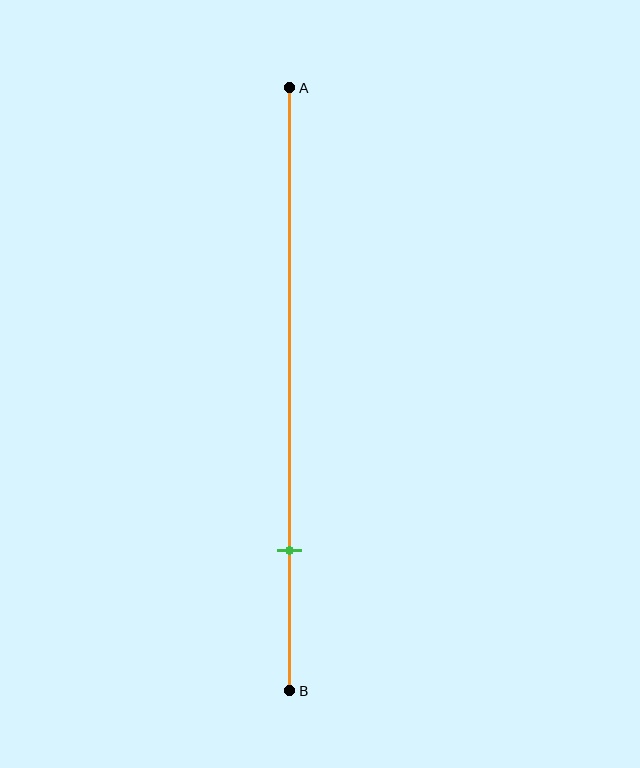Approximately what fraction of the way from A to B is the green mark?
The green mark is approximately 75% of the way from A to B.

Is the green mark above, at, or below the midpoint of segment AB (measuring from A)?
The green mark is below the midpoint of segment AB.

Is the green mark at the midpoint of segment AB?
No, the mark is at about 75% from A, not at the 50% midpoint.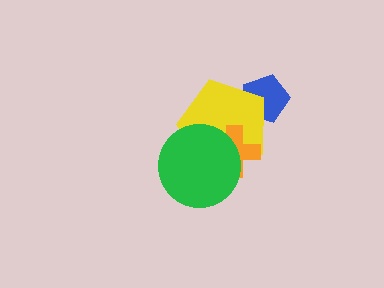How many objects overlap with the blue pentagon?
1 object overlaps with the blue pentagon.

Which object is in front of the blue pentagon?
The yellow pentagon is in front of the blue pentagon.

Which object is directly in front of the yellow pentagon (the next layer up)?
The orange cross is directly in front of the yellow pentagon.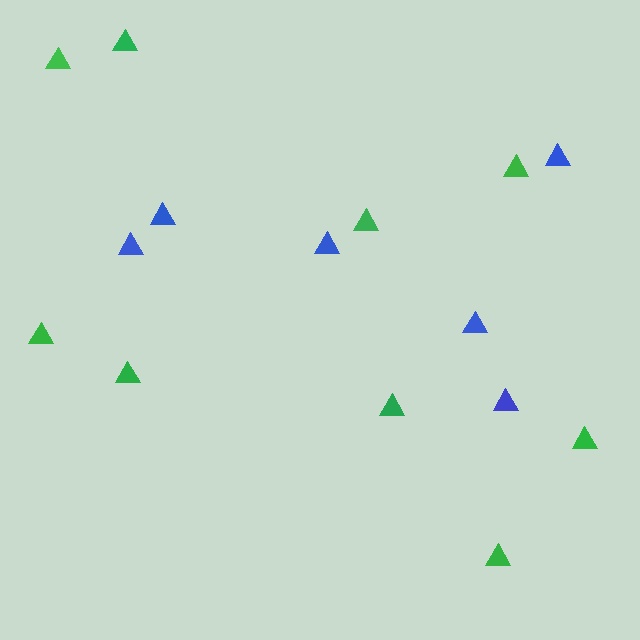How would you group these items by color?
There are 2 groups: one group of green triangles (9) and one group of blue triangles (6).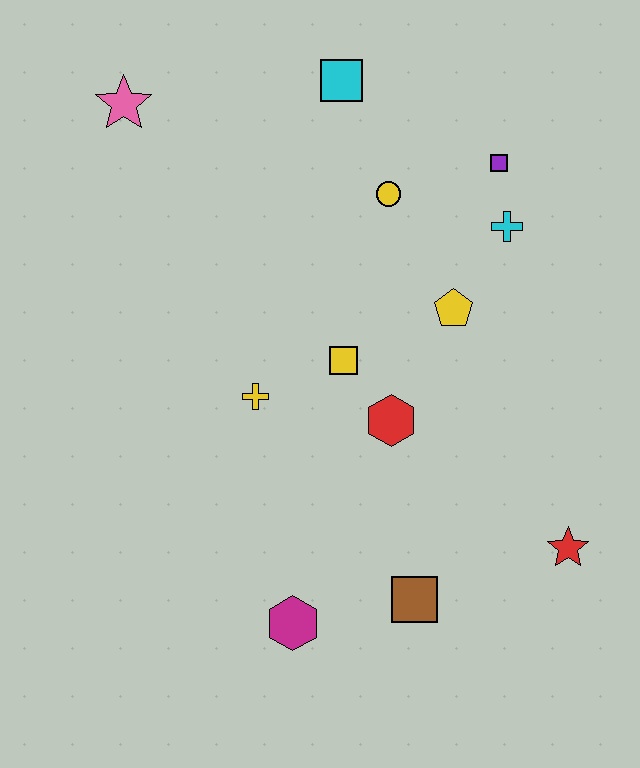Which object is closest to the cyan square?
The yellow circle is closest to the cyan square.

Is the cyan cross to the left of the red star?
Yes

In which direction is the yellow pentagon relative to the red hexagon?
The yellow pentagon is above the red hexagon.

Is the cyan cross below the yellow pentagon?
No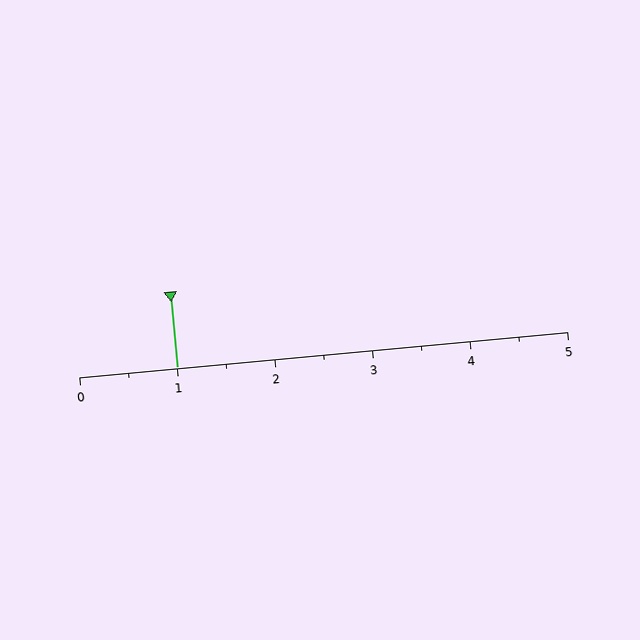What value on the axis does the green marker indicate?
The marker indicates approximately 1.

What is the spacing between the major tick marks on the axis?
The major ticks are spaced 1 apart.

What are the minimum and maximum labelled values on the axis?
The axis runs from 0 to 5.